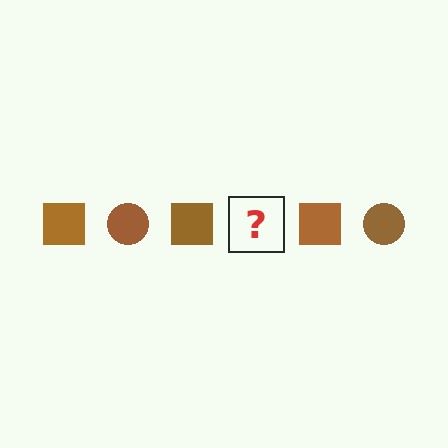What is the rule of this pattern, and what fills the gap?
The rule is that the pattern cycles through square, circle shapes in brown. The gap should be filled with a brown circle.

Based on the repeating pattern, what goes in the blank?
The blank should be a brown circle.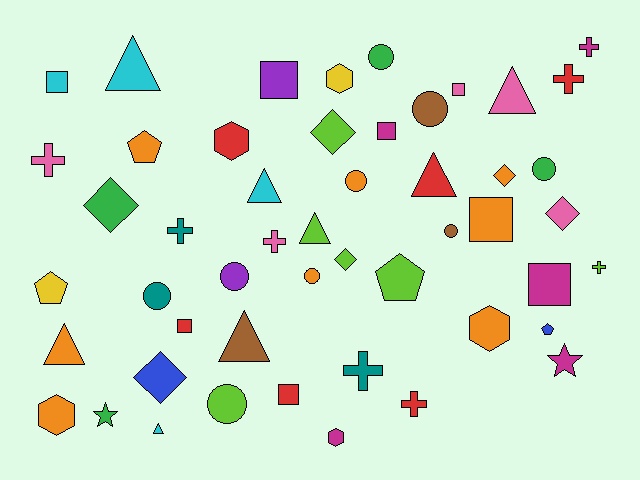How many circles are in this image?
There are 9 circles.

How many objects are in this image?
There are 50 objects.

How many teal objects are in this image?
There are 3 teal objects.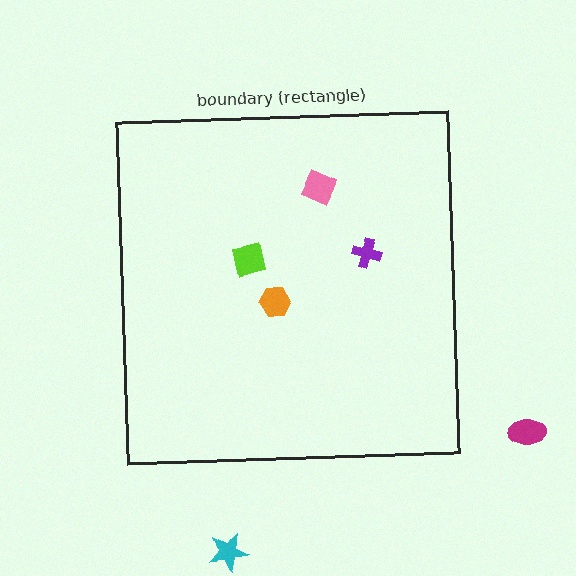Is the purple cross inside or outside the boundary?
Inside.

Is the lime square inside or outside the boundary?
Inside.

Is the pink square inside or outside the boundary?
Inside.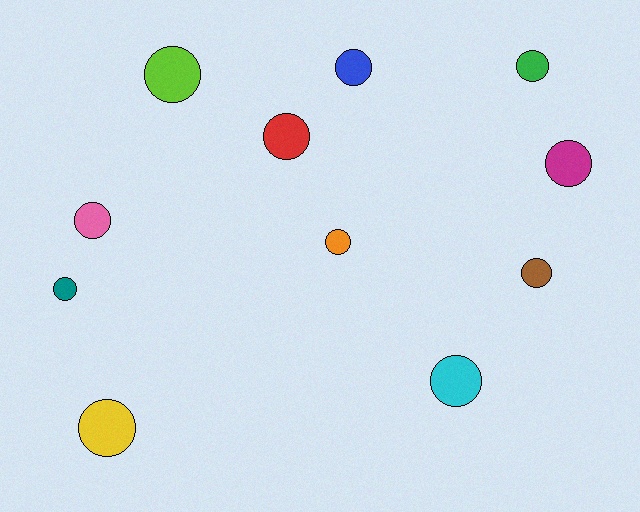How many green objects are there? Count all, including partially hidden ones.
There is 1 green object.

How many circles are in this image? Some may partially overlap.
There are 11 circles.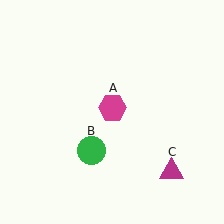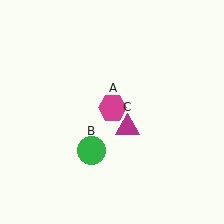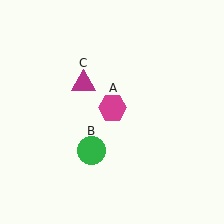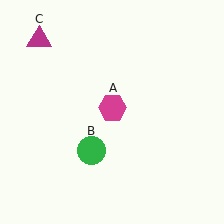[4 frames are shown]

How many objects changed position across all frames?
1 object changed position: magenta triangle (object C).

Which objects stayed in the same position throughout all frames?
Magenta hexagon (object A) and green circle (object B) remained stationary.